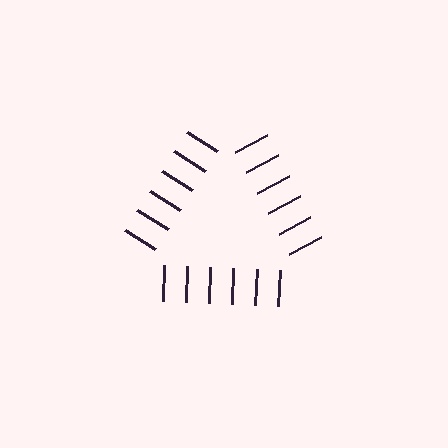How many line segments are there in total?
18 — 6 along each of the 3 edges.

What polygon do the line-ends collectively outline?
An illusory triangle — the line segments terminate on its edges but no continuous stroke is drawn.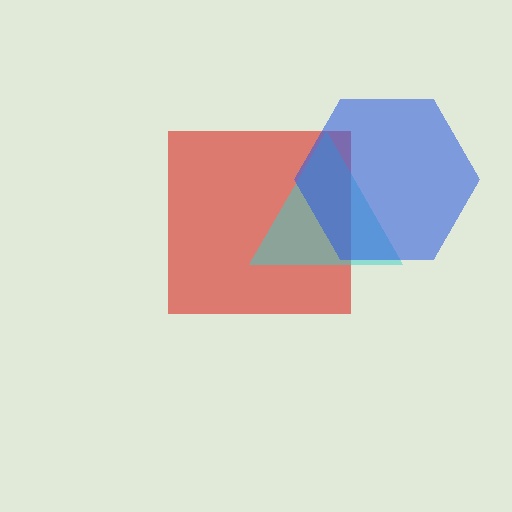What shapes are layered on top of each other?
The layered shapes are: a red square, a cyan triangle, a blue hexagon.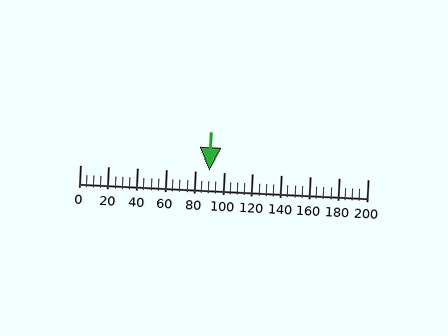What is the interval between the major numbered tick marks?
The major tick marks are spaced 20 units apart.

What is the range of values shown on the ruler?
The ruler shows values from 0 to 200.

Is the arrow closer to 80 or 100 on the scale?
The arrow is closer to 100.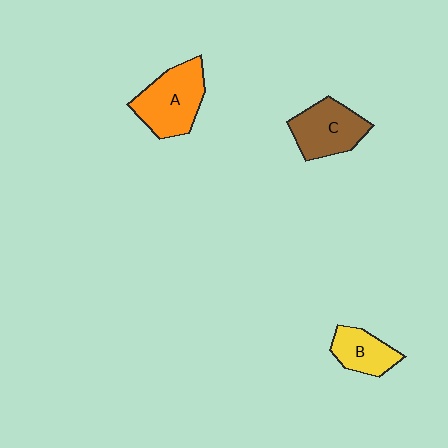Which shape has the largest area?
Shape A (orange).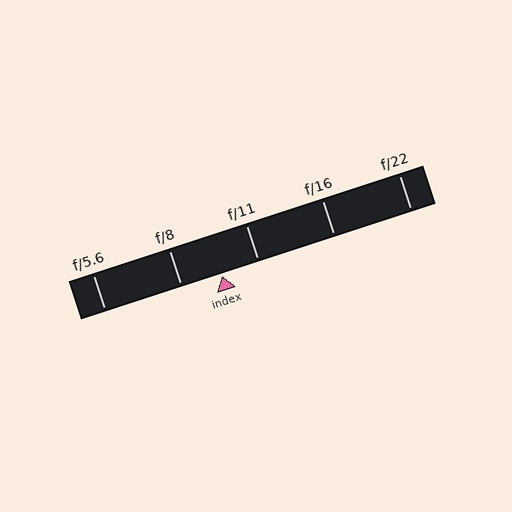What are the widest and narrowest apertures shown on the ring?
The widest aperture shown is f/5.6 and the narrowest is f/22.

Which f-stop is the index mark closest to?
The index mark is closest to f/11.